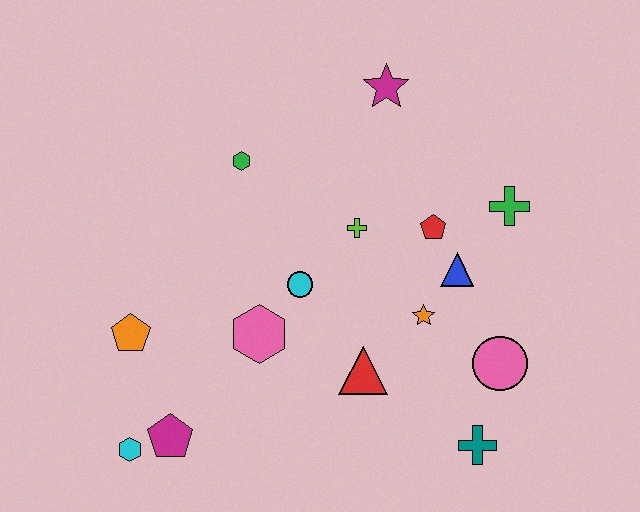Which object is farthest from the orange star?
The cyan hexagon is farthest from the orange star.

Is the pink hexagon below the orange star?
Yes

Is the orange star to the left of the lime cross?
No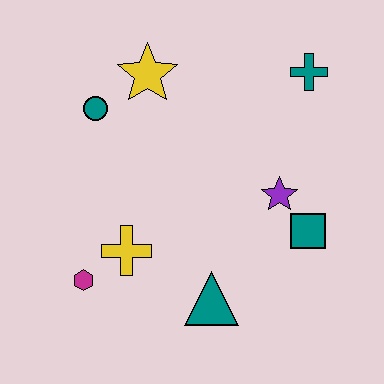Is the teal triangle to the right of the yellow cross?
Yes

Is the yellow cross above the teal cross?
No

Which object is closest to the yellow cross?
The magenta hexagon is closest to the yellow cross.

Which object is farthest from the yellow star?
The teal triangle is farthest from the yellow star.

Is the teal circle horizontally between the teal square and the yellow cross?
No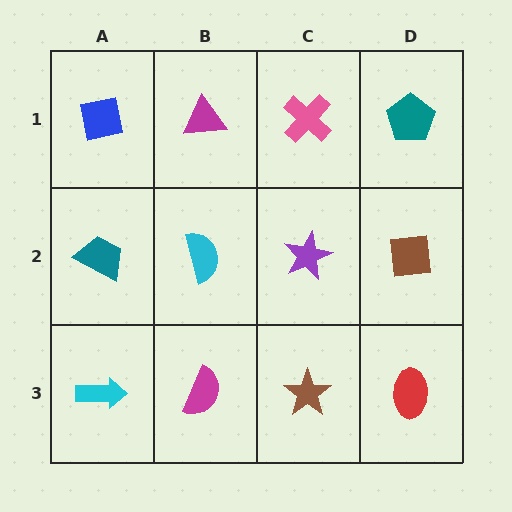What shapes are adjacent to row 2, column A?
A blue square (row 1, column A), a cyan arrow (row 3, column A), a cyan semicircle (row 2, column B).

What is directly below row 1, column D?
A brown square.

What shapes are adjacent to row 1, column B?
A cyan semicircle (row 2, column B), a blue square (row 1, column A), a pink cross (row 1, column C).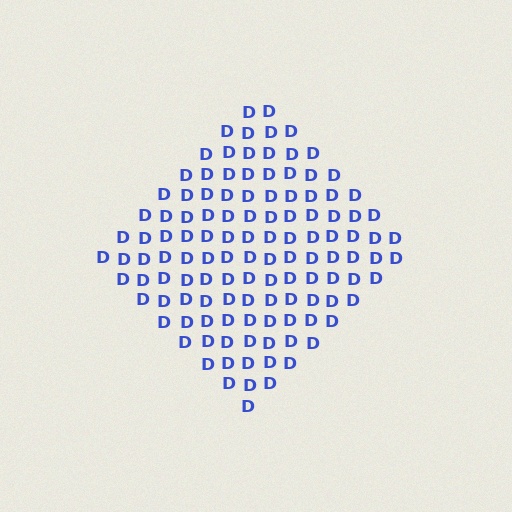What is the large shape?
The large shape is a diamond.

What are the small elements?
The small elements are letter D's.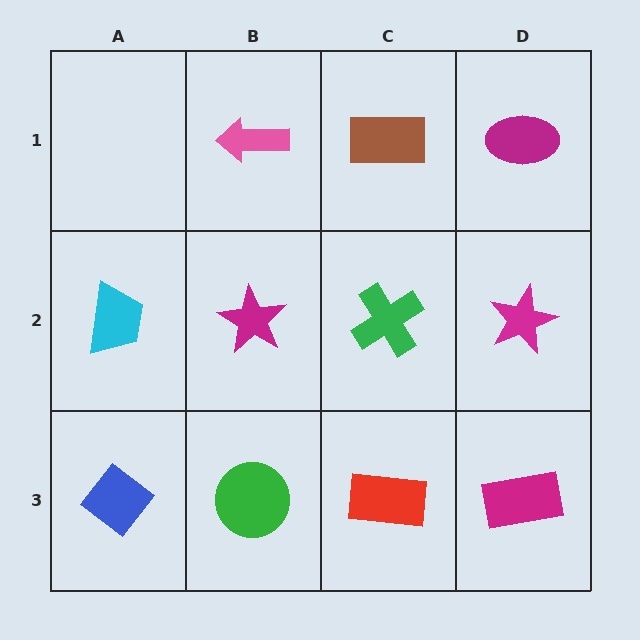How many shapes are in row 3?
4 shapes.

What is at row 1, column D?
A magenta ellipse.